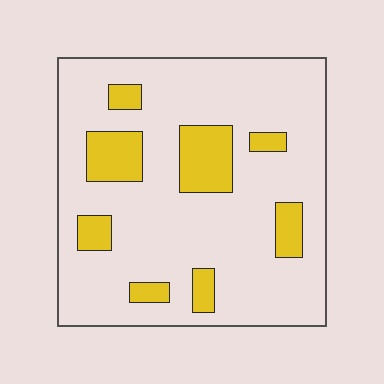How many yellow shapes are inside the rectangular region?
8.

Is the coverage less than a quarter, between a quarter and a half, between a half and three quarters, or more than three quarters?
Less than a quarter.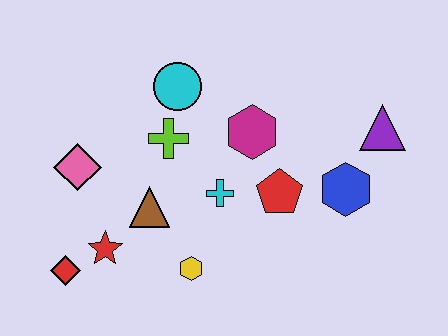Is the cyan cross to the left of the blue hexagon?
Yes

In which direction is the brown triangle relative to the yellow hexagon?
The brown triangle is above the yellow hexagon.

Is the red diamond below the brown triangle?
Yes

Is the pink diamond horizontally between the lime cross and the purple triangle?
No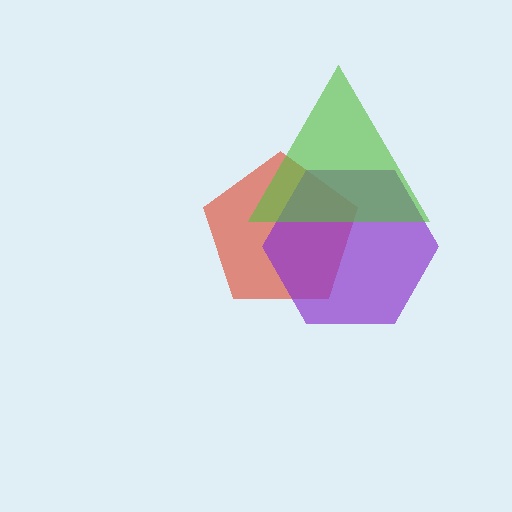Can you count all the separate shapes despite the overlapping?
Yes, there are 3 separate shapes.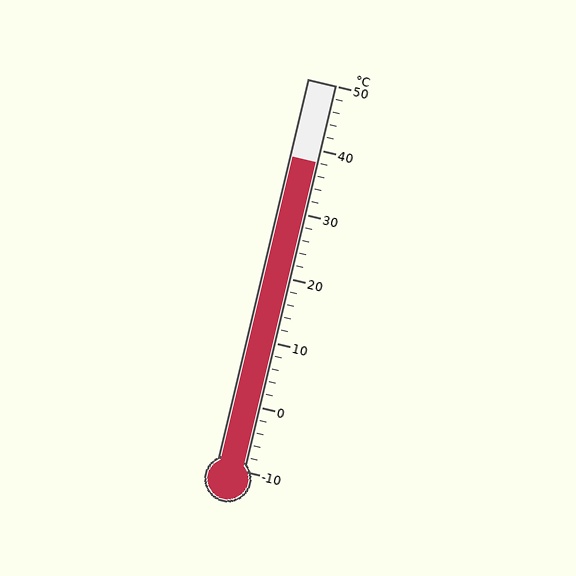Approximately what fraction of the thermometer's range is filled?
The thermometer is filled to approximately 80% of its range.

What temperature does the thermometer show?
The thermometer shows approximately 38°C.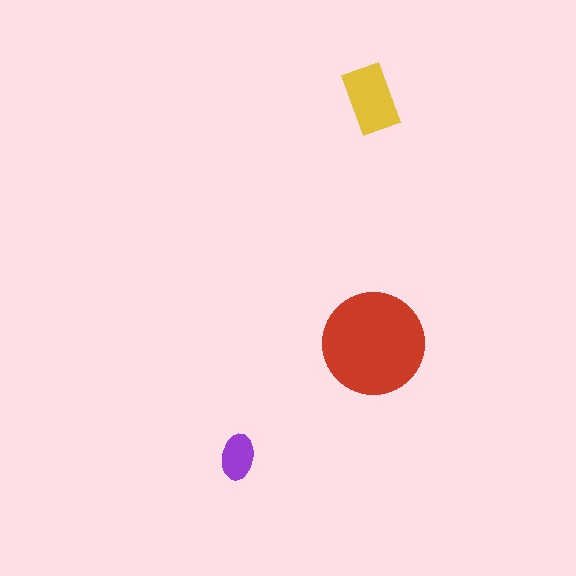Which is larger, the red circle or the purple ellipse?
The red circle.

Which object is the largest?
The red circle.